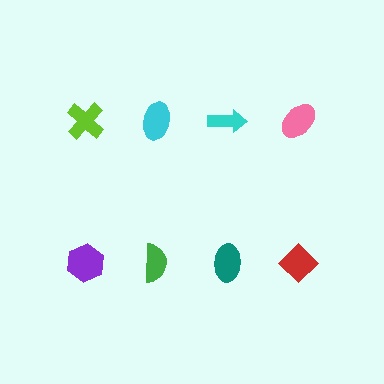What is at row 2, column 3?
A teal ellipse.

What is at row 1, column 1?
A lime cross.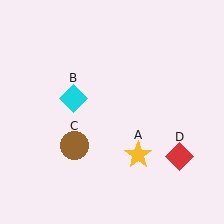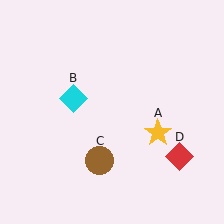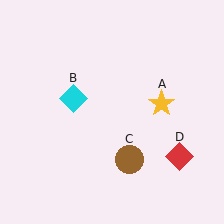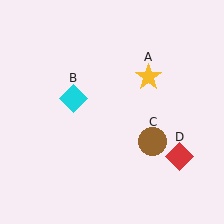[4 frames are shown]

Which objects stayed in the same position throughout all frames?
Cyan diamond (object B) and red diamond (object D) remained stationary.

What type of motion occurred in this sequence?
The yellow star (object A), brown circle (object C) rotated counterclockwise around the center of the scene.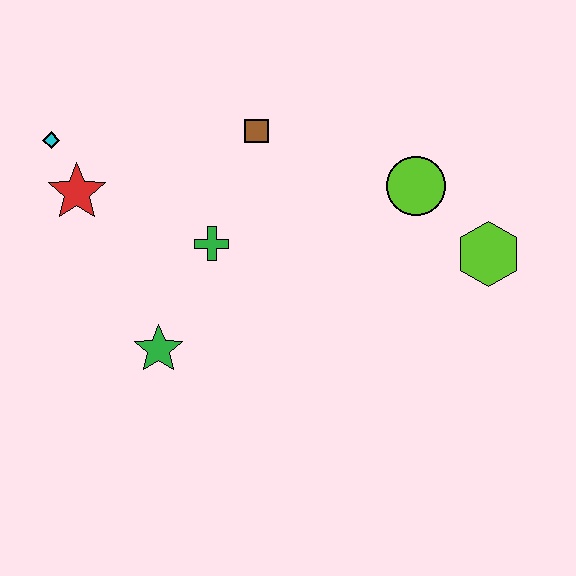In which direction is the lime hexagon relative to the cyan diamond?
The lime hexagon is to the right of the cyan diamond.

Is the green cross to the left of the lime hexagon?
Yes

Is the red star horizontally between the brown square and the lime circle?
No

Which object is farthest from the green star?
The lime hexagon is farthest from the green star.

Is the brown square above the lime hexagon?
Yes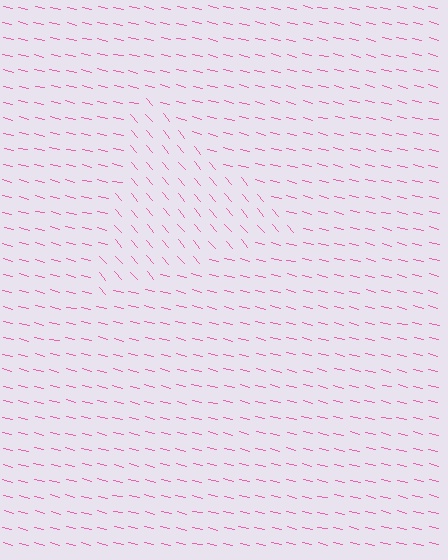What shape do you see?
I see a triangle.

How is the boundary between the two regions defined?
The boundary is defined purely by a change in line orientation (approximately 36 degrees difference). All lines are the same color and thickness.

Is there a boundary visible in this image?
Yes, there is a texture boundary formed by a change in line orientation.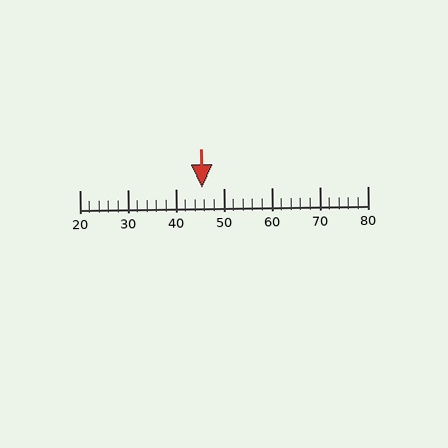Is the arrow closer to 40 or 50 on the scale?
The arrow is closer to 50.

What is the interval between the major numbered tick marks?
The major tick marks are spaced 10 units apart.